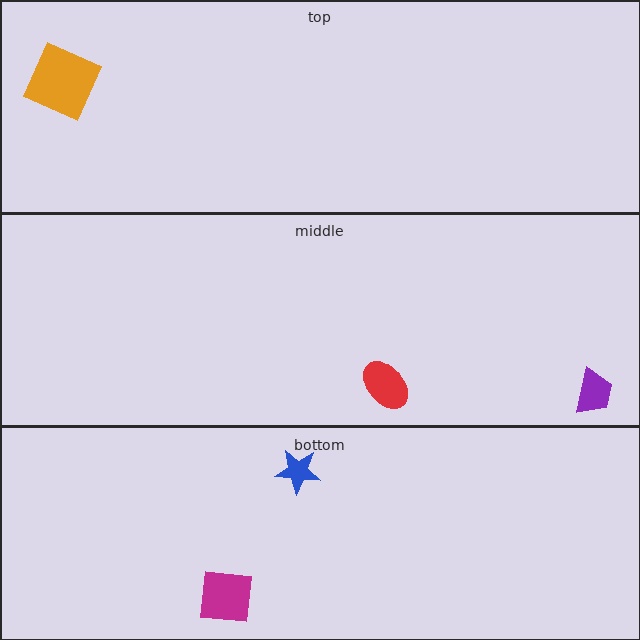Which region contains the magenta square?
The bottom region.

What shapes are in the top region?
The orange square.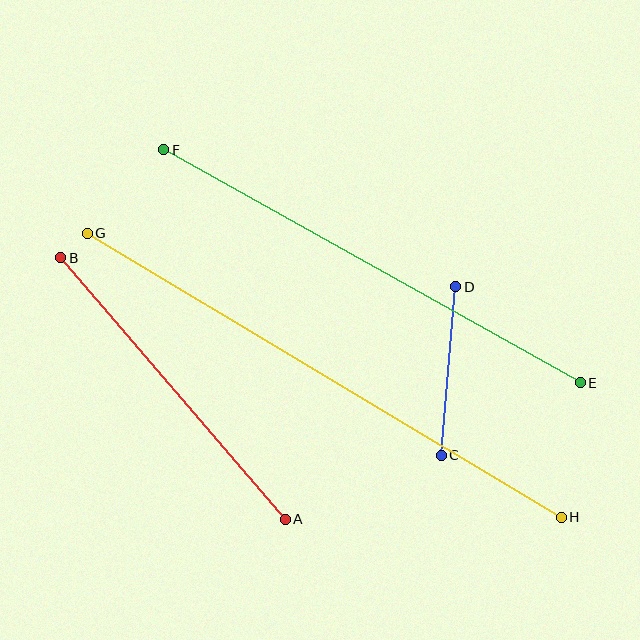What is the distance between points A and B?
The distance is approximately 345 pixels.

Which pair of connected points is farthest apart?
Points G and H are farthest apart.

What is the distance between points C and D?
The distance is approximately 169 pixels.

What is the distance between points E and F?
The distance is approximately 477 pixels.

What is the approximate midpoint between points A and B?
The midpoint is at approximately (173, 388) pixels.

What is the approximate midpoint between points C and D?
The midpoint is at approximately (448, 371) pixels.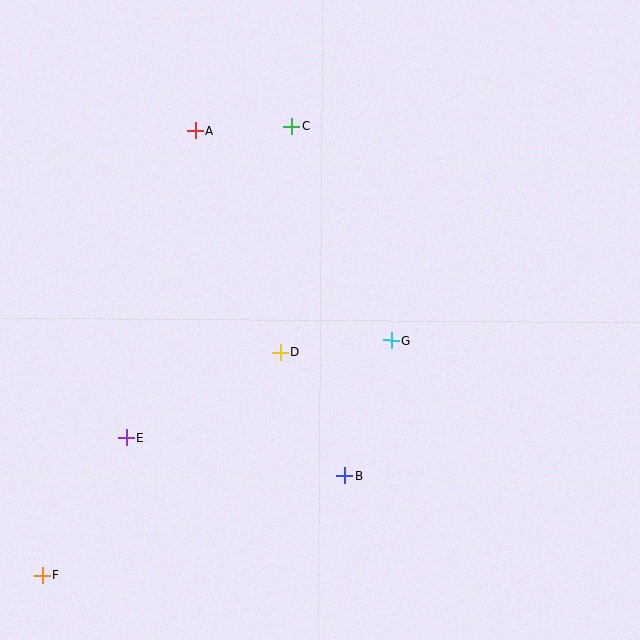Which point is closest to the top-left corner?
Point A is closest to the top-left corner.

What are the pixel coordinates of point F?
Point F is at (42, 575).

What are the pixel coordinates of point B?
Point B is at (345, 476).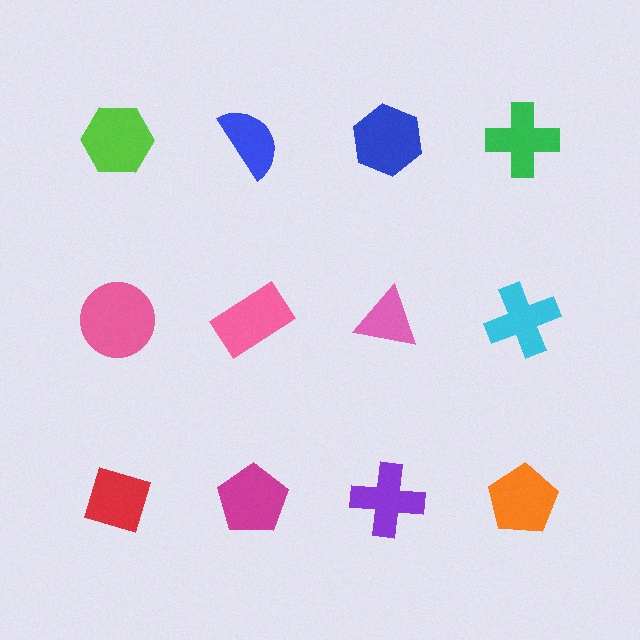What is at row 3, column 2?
A magenta pentagon.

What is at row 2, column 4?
A cyan cross.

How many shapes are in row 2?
4 shapes.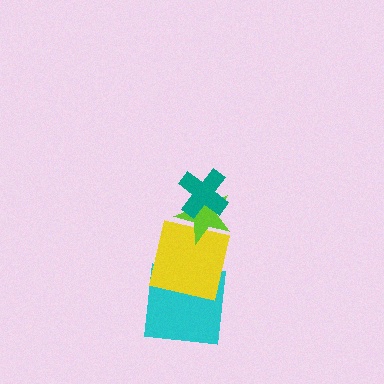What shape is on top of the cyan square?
The yellow square is on top of the cyan square.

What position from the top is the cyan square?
The cyan square is 4th from the top.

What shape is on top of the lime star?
The teal cross is on top of the lime star.